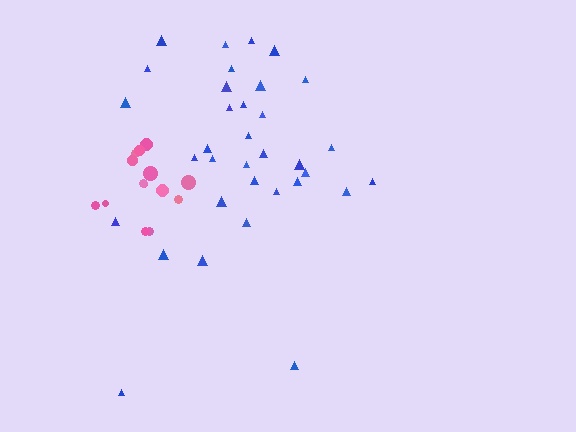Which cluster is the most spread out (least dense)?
Blue.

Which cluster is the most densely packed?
Pink.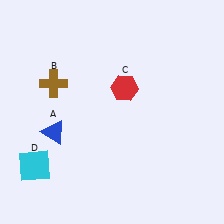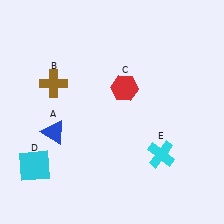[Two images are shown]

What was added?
A cyan cross (E) was added in Image 2.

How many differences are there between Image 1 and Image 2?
There is 1 difference between the two images.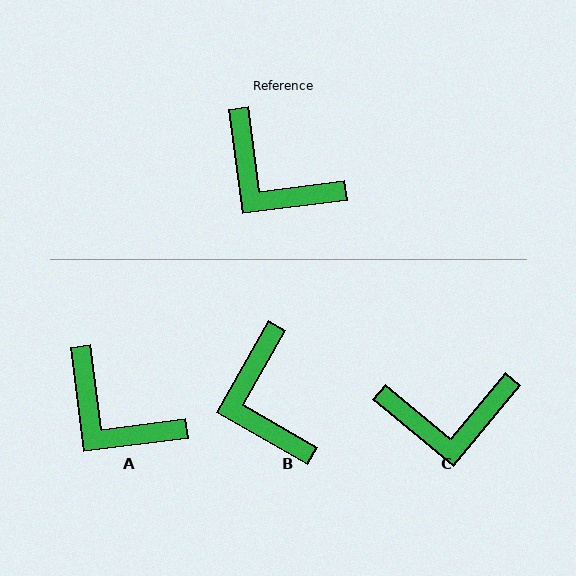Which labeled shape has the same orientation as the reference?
A.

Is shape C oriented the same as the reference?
No, it is off by about 43 degrees.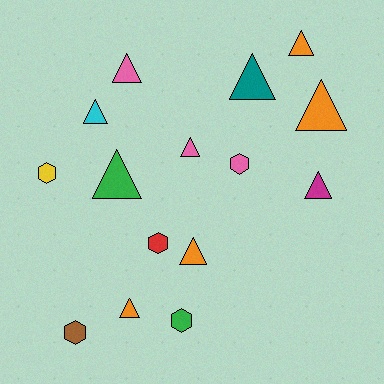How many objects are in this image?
There are 15 objects.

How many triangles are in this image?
There are 10 triangles.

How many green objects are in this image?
There are 2 green objects.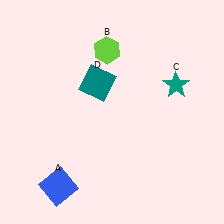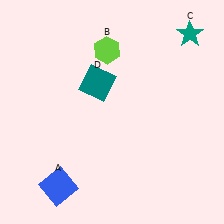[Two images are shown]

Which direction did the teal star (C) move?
The teal star (C) moved up.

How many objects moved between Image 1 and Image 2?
1 object moved between the two images.